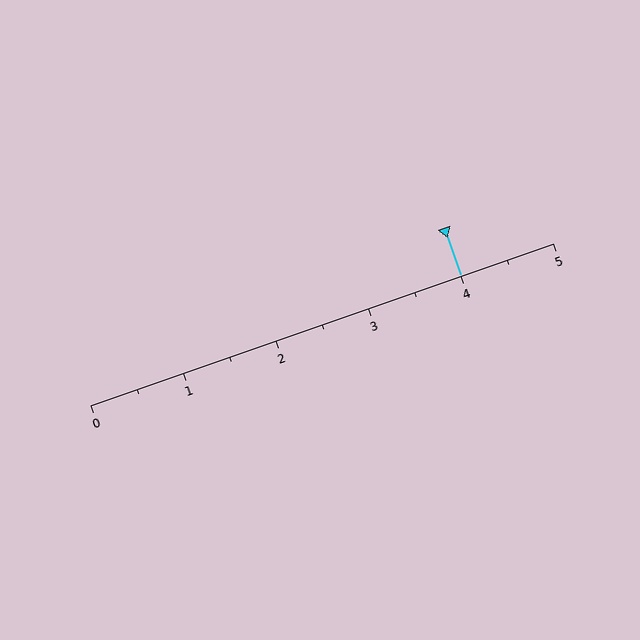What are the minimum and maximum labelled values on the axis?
The axis runs from 0 to 5.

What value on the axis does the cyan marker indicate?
The marker indicates approximately 4.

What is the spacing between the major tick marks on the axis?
The major ticks are spaced 1 apart.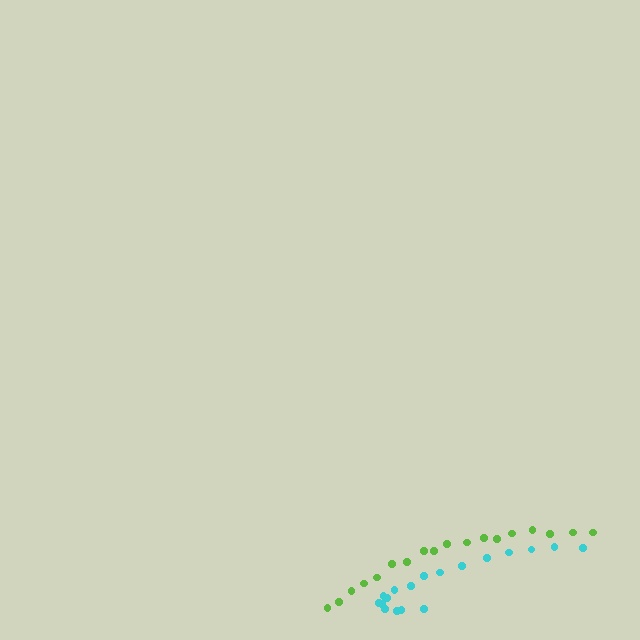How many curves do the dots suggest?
There are 2 distinct paths.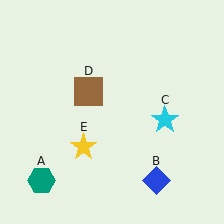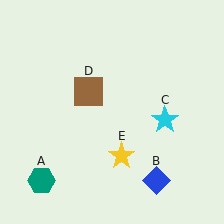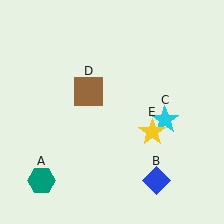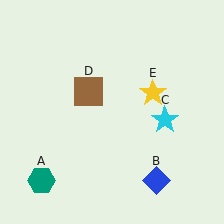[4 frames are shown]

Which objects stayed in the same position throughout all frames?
Teal hexagon (object A) and blue diamond (object B) and cyan star (object C) and brown square (object D) remained stationary.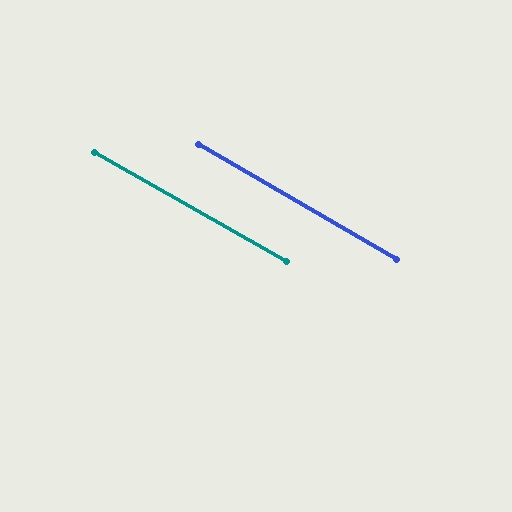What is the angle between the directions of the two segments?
Approximately 1 degree.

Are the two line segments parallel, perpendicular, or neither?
Parallel — their directions differ by only 0.5°.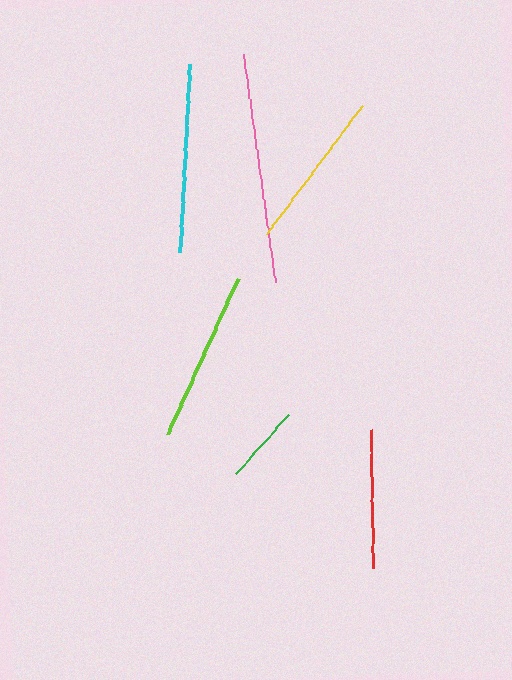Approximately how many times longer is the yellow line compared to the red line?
The yellow line is approximately 1.2 times the length of the red line.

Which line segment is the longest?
The pink line is the longest at approximately 230 pixels.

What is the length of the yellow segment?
The yellow segment is approximately 160 pixels long.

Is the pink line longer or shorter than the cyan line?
The pink line is longer than the cyan line.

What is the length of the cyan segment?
The cyan segment is approximately 188 pixels long.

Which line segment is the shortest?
The green line is the shortest at approximately 78 pixels.